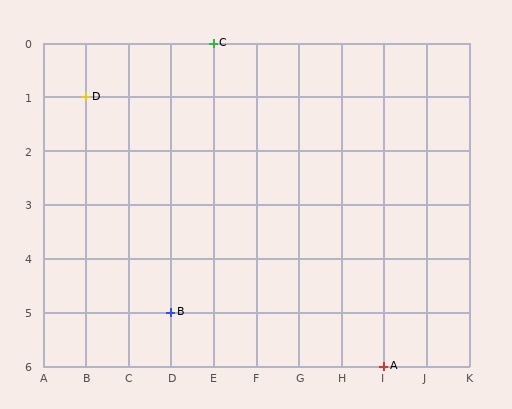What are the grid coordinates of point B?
Point B is at grid coordinates (D, 5).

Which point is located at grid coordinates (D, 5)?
Point B is at (D, 5).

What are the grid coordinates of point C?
Point C is at grid coordinates (E, 0).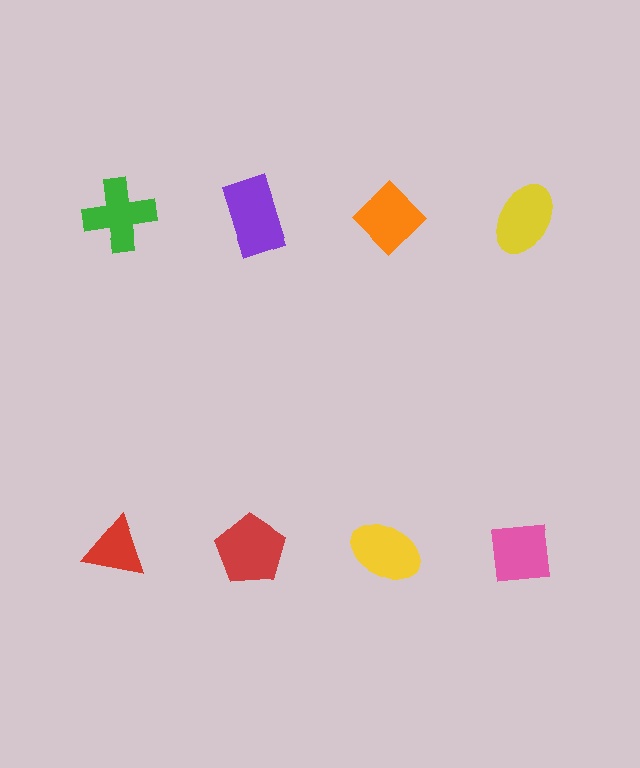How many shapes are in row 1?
4 shapes.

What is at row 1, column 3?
An orange diamond.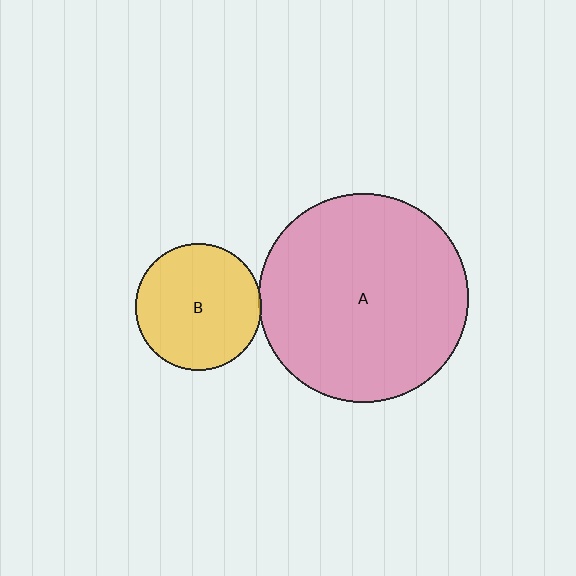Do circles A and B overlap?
Yes.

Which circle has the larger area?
Circle A (pink).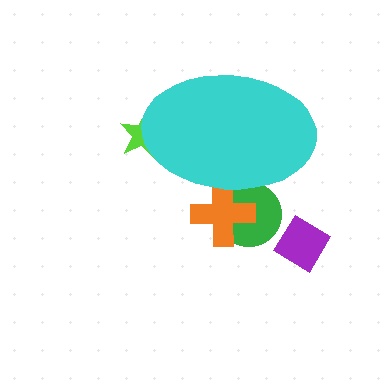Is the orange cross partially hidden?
Yes, the orange cross is partially hidden behind the cyan ellipse.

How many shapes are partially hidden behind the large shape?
3 shapes are partially hidden.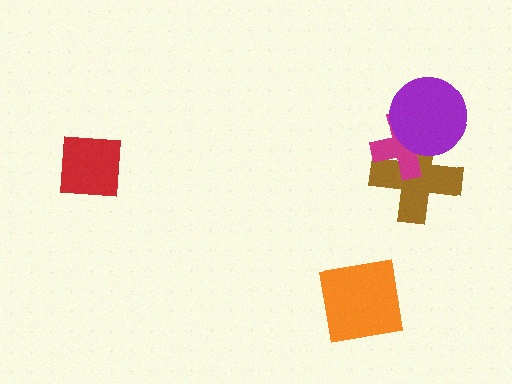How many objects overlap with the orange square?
0 objects overlap with the orange square.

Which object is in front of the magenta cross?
The purple circle is in front of the magenta cross.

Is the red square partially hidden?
No, no other shape covers it.